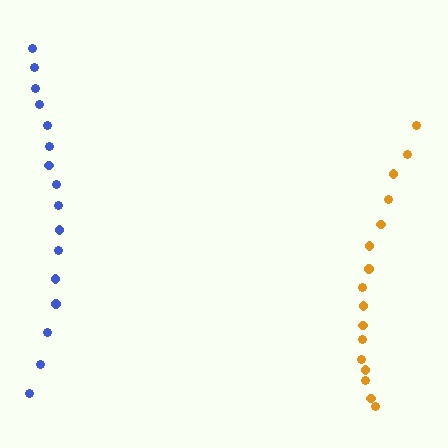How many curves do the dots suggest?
There are 2 distinct paths.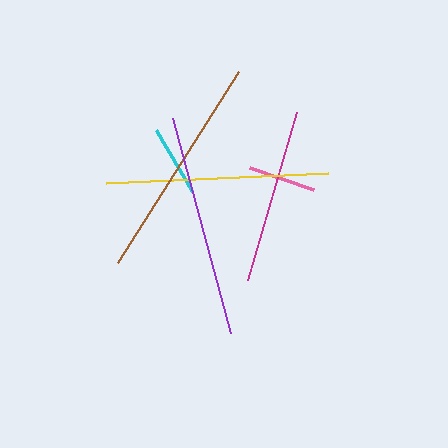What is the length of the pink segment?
The pink segment is approximately 68 pixels long.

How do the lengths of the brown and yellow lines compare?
The brown and yellow lines are approximately the same length.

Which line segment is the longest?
The brown line is the longest at approximately 226 pixels.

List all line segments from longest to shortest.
From longest to shortest: brown, purple, yellow, magenta, cyan, pink.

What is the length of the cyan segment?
The cyan segment is approximately 71 pixels long.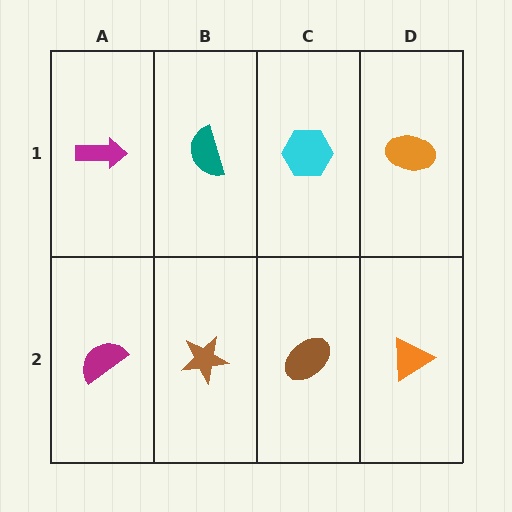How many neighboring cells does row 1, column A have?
2.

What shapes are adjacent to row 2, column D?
An orange ellipse (row 1, column D), a brown ellipse (row 2, column C).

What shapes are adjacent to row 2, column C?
A cyan hexagon (row 1, column C), a brown star (row 2, column B), an orange triangle (row 2, column D).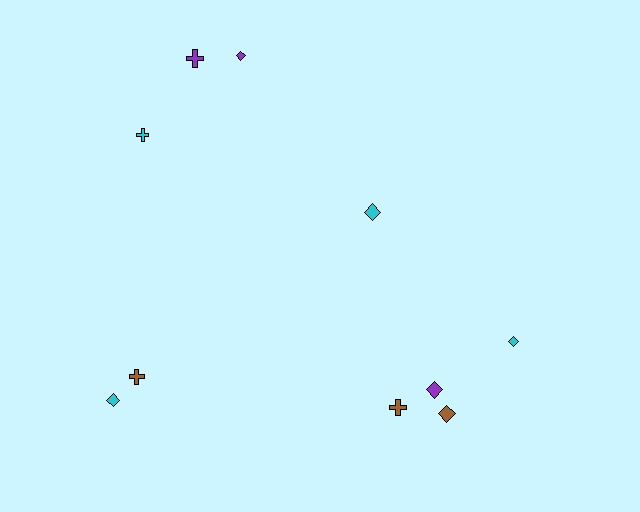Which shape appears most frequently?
Diamond, with 6 objects.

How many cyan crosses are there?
There is 1 cyan cross.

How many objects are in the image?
There are 10 objects.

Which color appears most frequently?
Cyan, with 4 objects.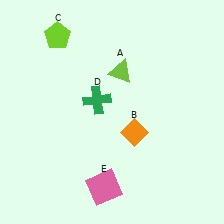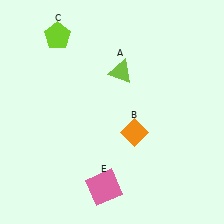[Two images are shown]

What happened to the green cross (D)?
The green cross (D) was removed in Image 2. It was in the top-left area of Image 1.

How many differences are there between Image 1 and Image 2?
There is 1 difference between the two images.